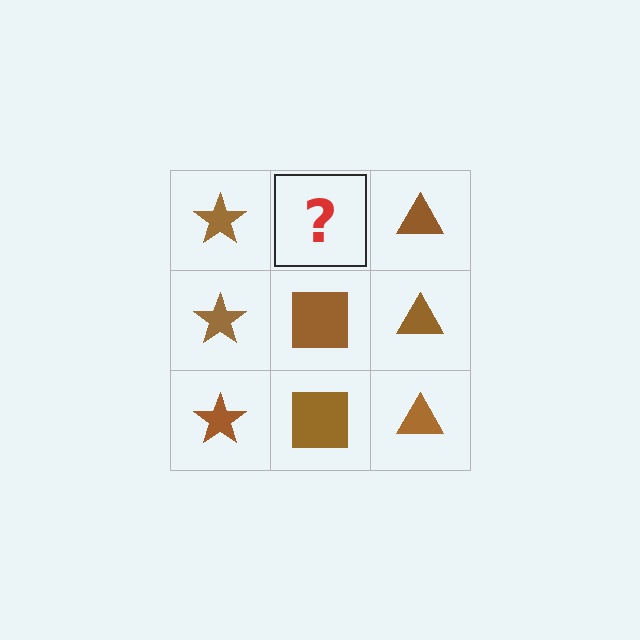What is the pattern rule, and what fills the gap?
The rule is that each column has a consistent shape. The gap should be filled with a brown square.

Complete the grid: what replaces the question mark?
The question mark should be replaced with a brown square.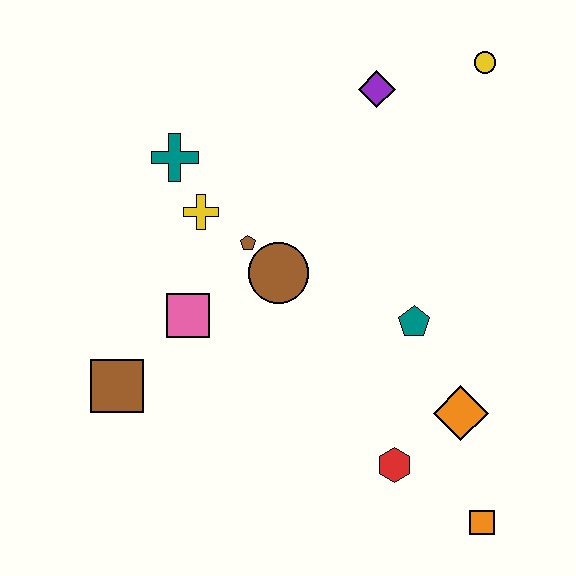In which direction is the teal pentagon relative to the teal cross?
The teal pentagon is to the right of the teal cross.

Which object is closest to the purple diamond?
The yellow circle is closest to the purple diamond.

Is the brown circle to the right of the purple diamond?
No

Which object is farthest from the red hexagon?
The yellow circle is farthest from the red hexagon.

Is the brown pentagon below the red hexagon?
No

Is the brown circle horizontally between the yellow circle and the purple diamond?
No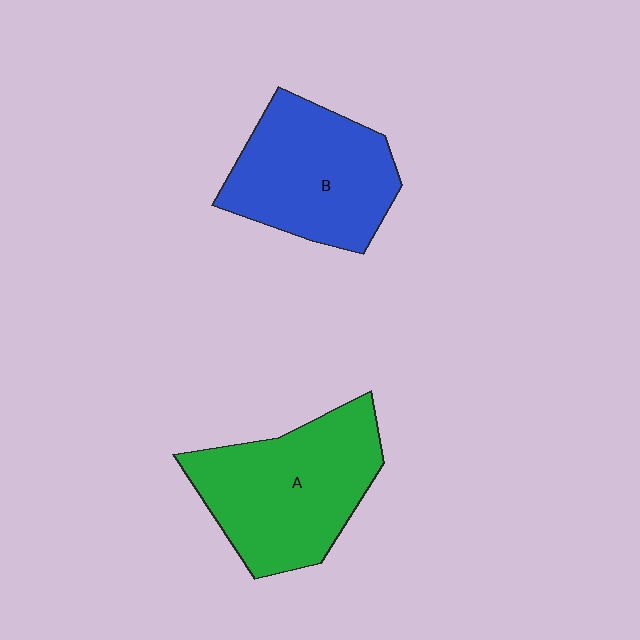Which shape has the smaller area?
Shape B (blue).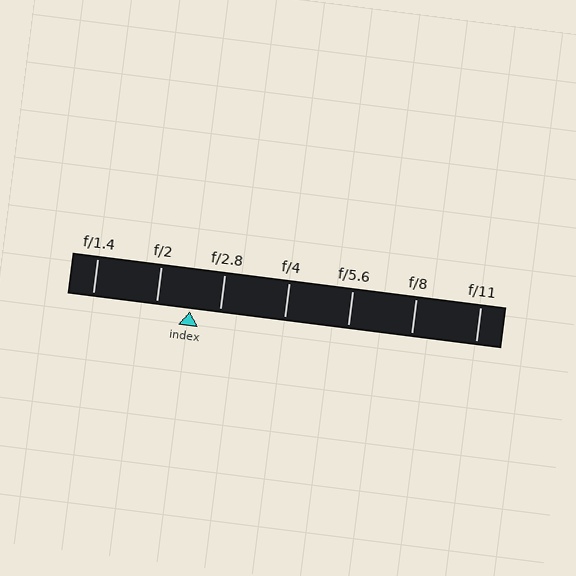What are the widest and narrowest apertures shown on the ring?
The widest aperture shown is f/1.4 and the narrowest is f/11.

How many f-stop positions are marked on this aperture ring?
There are 7 f-stop positions marked.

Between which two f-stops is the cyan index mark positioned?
The index mark is between f/2 and f/2.8.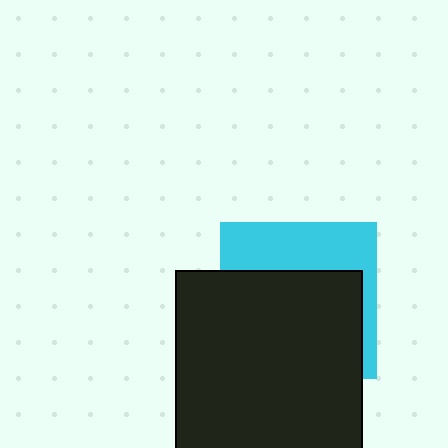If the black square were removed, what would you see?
You would see the complete cyan square.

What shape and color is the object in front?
The object in front is a black square.